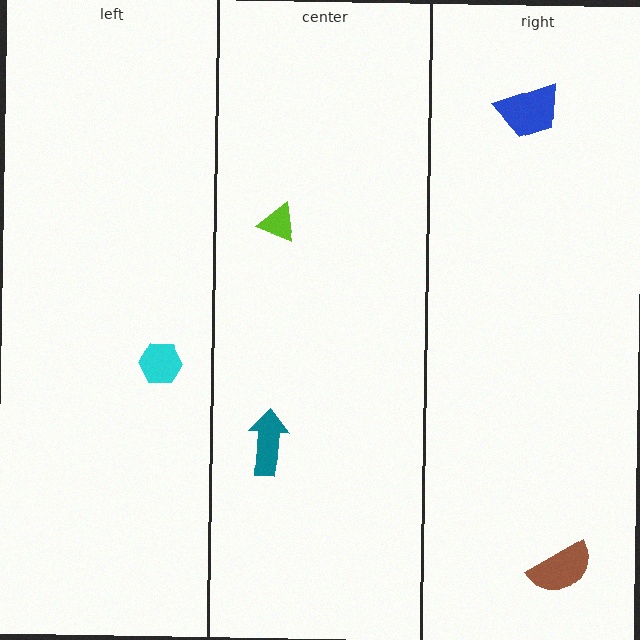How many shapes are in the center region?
2.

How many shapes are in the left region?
1.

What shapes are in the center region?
The lime triangle, the teal arrow.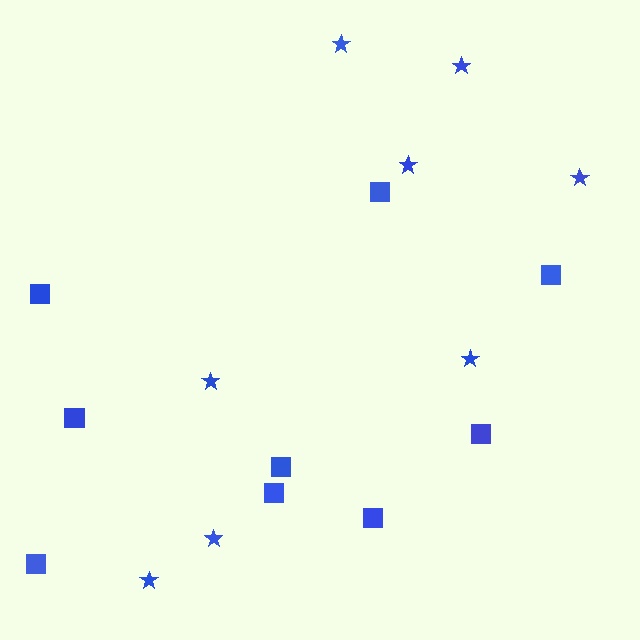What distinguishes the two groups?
There are 2 groups: one group of stars (8) and one group of squares (9).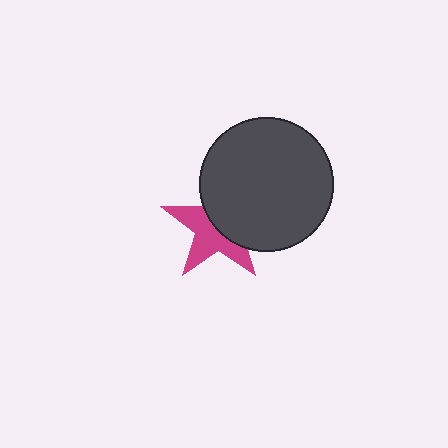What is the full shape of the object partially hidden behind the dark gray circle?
The partially hidden object is a magenta star.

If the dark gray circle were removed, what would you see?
You would see the complete magenta star.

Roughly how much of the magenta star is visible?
About half of it is visible (roughly 50%).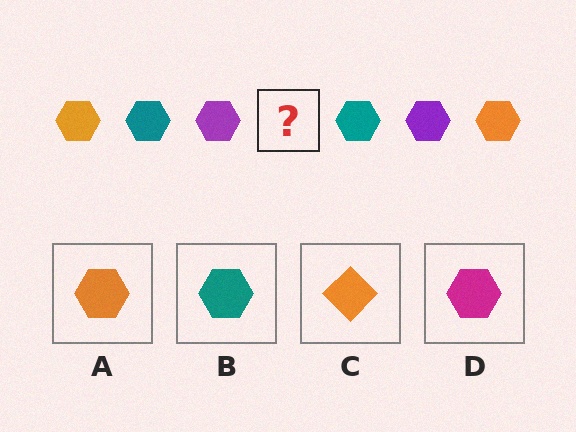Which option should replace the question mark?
Option A.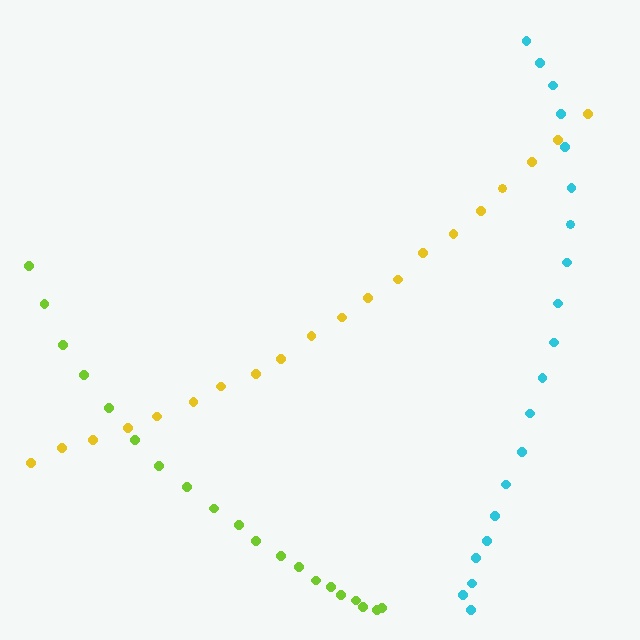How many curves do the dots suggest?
There are 3 distinct paths.